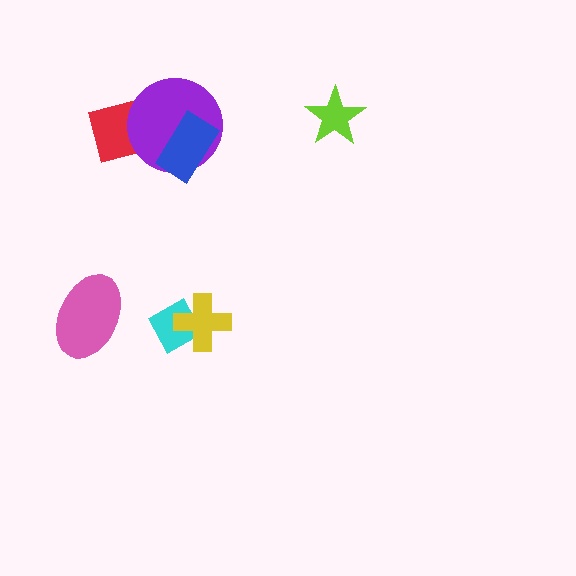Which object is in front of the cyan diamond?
The yellow cross is in front of the cyan diamond.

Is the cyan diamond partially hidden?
Yes, it is partially covered by another shape.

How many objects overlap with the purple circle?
2 objects overlap with the purple circle.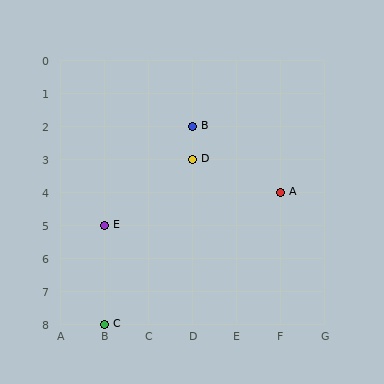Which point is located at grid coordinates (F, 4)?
Point A is at (F, 4).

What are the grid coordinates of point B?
Point B is at grid coordinates (D, 2).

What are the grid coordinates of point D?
Point D is at grid coordinates (D, 3).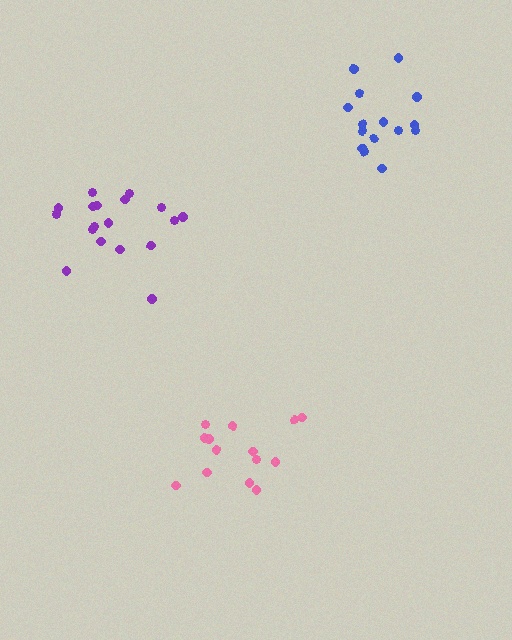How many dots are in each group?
Group 1: 18 dots, Group 2: 15 dots, Group 3: 14 dots (47 total).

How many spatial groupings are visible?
There are 3 spatial groupings.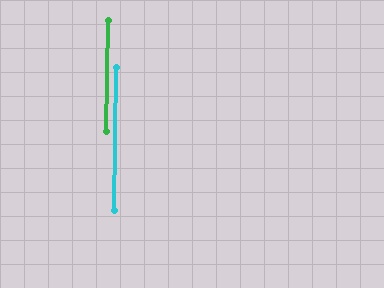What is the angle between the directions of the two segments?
Approximately 0 degrees.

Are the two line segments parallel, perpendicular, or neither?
Parallel — their directions differ by only 0.3°.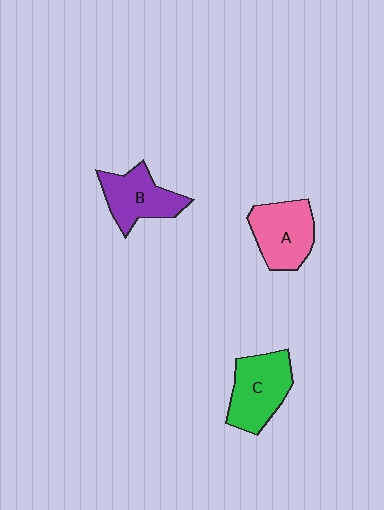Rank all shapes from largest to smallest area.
From largest to smallest: C (green), A (pink), B (purple).